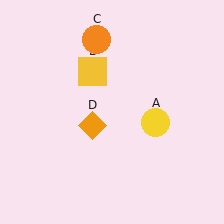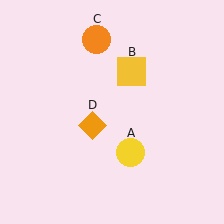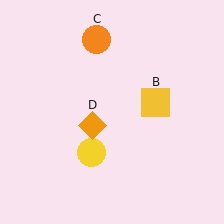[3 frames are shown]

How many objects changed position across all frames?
2 objects changed position: yellow circle (object A), yellow square (object B).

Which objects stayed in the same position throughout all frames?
Orange circle (object C) and orange diamond (object D) remained stationary.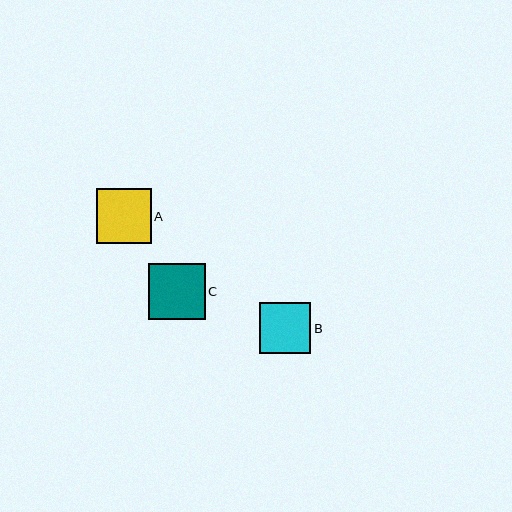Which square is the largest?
Square C is the largest with a size of approximately 56 pixels.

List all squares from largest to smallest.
From largest to smallest: C, A, B.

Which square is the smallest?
Square B is the smallest with a size of approximately 51 pixels.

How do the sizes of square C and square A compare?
Square C and square A are approximately the same size.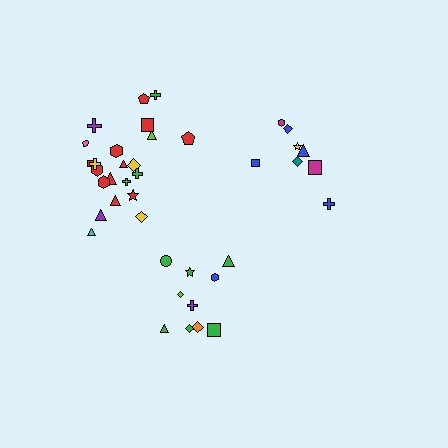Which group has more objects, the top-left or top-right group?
The top-left group.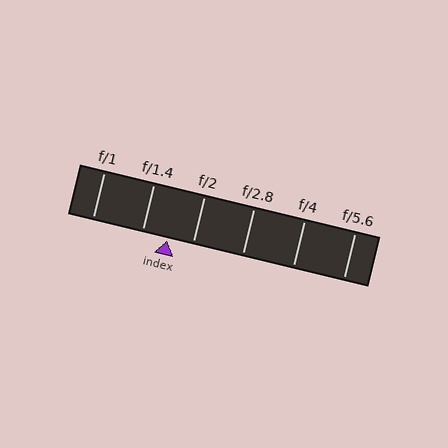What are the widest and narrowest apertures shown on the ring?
The widest aperture shown is f/1 and the narrowest is f/5.6.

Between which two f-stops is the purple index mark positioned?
The index mark is between f/1.4 and f/2.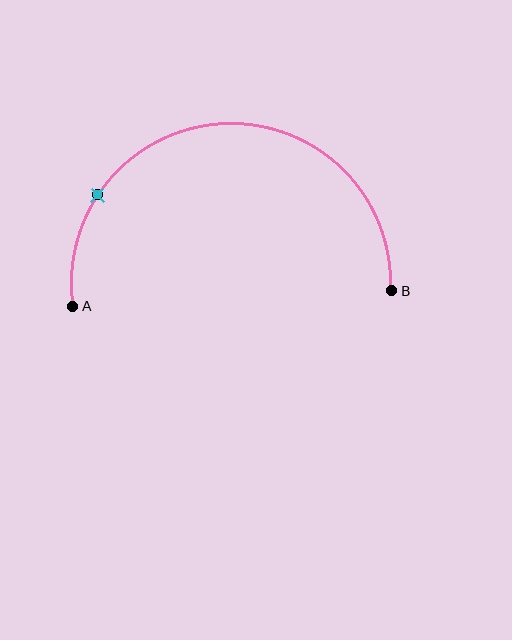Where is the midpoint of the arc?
The arc midpoint is the point on the curve farthest from the straight line joining A and B. It sits above that line.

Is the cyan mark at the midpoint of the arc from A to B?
No. The cyan mark lies on the arc but is closer to endpoint A. The arc midpoint would be at the point on the curve equidistant along the arc from both A and B.